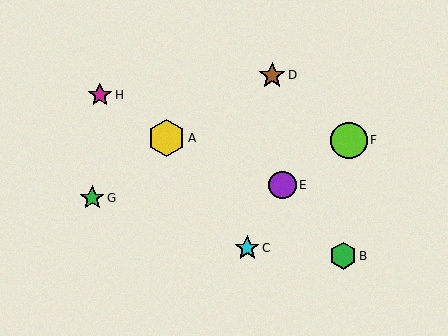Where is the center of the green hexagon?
The center of the green hexagon is at (343, 256).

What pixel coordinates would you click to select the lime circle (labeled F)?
Click at (349, 140) to select the lime circle F.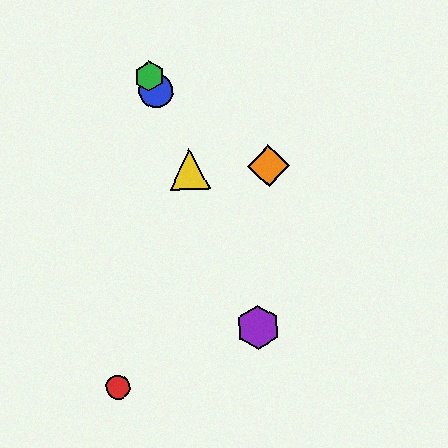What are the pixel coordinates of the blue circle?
The blue circle is at (156, 91).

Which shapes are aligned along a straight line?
The blue circle, the green hexagon, the yellow triangle, the purple hexagon are aligned along a straight line.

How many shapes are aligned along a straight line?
4 shapes (the blue circle, the green hexagon, the yellow triangle, the purple hexagon) are aligned along a straight line.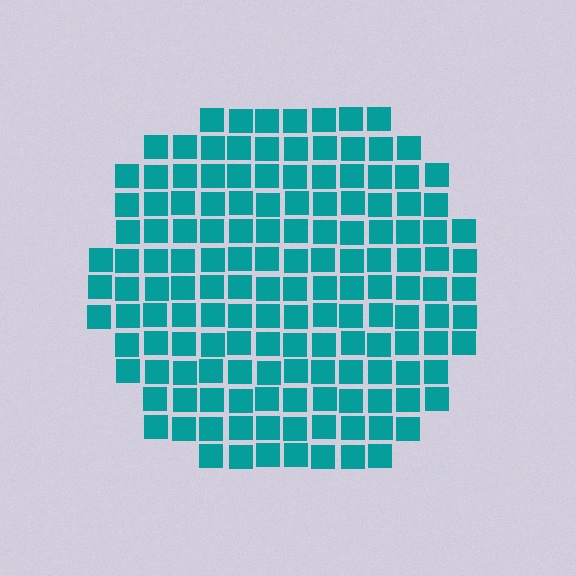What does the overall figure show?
The overall figure shows a circle.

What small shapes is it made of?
It is made of small squares.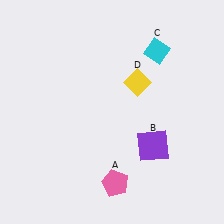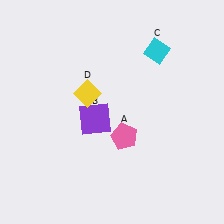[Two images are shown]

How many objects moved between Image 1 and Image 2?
3 objects moved between the two images.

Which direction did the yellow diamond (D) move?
The yellow diamond (D) moved left.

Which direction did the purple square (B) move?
The purple square (B) moved left.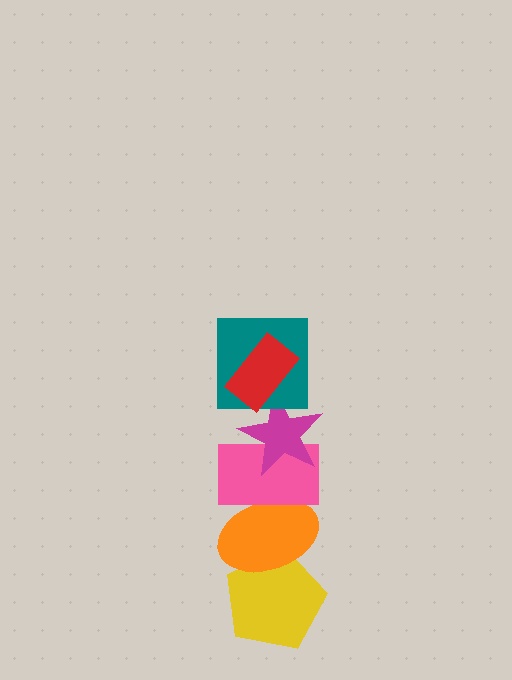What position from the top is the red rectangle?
The red rectangle is 1st from the top.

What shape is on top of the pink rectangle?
The magenta star is on top of the pink rectangle.